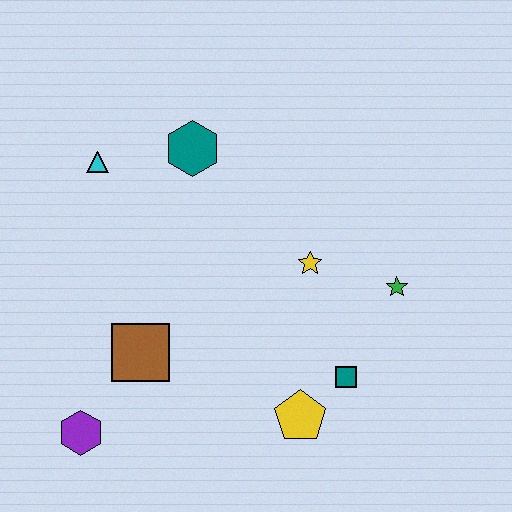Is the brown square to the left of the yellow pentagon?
Yes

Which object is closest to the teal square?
The yellow pentagon is closest to the teal square.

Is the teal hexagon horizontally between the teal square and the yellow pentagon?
No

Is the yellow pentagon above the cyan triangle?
No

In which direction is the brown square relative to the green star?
The brown square is to the left of the green star.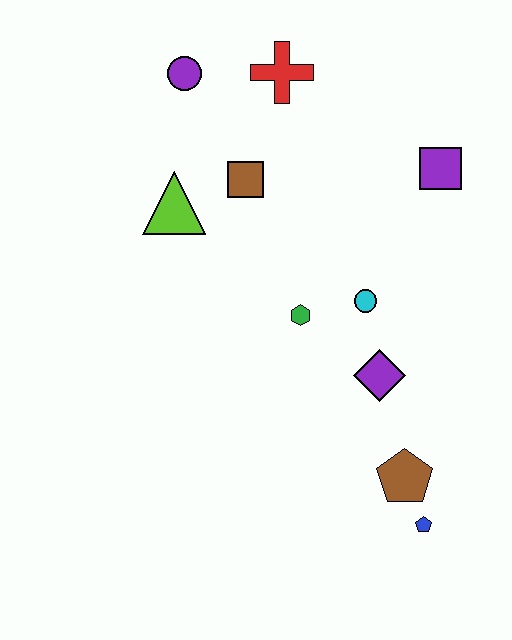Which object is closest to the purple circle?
The red cross is closest to the purple circle.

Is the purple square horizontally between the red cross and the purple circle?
No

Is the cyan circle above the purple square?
No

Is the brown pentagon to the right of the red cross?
Yes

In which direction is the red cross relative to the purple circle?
The red cross is to the right of the purple circle.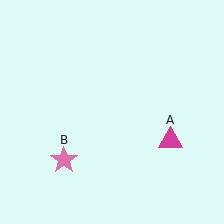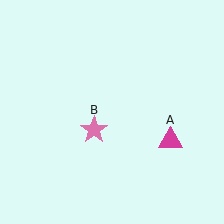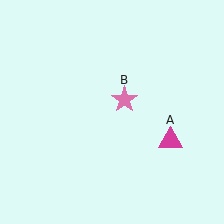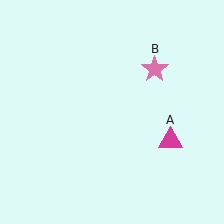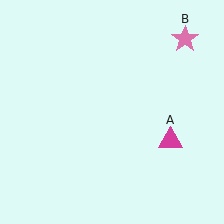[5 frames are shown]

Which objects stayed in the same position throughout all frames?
Magenta triangle (object A) remained stationary.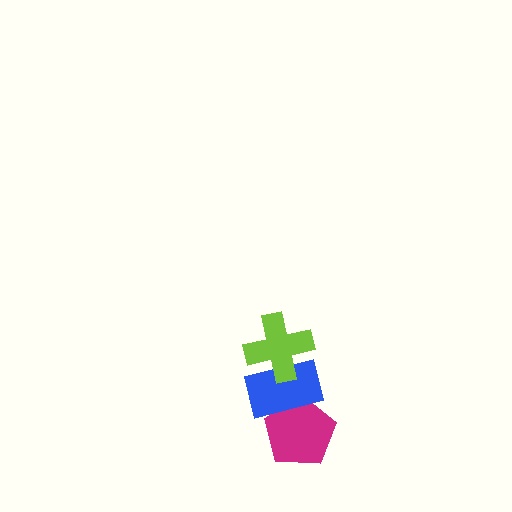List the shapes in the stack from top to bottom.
From top to bottom: the lime cross, the blue rectangle, the magenta pentagon.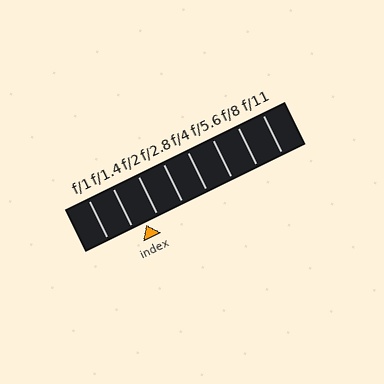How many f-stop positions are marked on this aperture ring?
There are 8 f-stop positions marked.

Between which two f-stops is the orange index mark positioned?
The index mark is between f/1.4 and f/2.